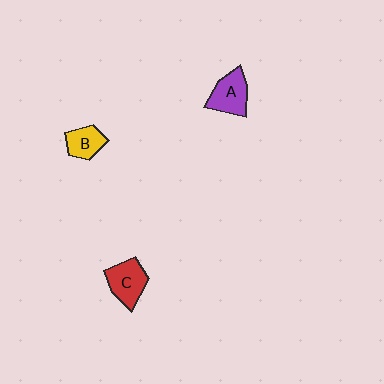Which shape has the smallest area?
Shape B (yellow).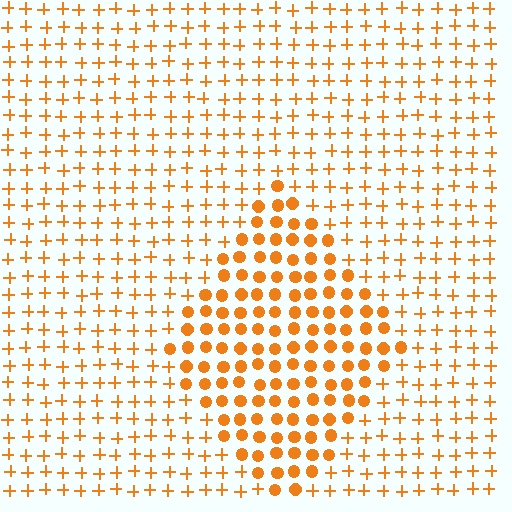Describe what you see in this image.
The image is filled with small orange elements arranged in a uniform grid. A diamond-shaped region contains circles, while the surrounding area contains plus signs. The boundary is defined purely by the change in element shape.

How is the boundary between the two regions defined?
The boundary is defined by a change in element shape: circles inside vs. plus signs outside. All elements share the same color and spacing.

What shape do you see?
I see a diamond.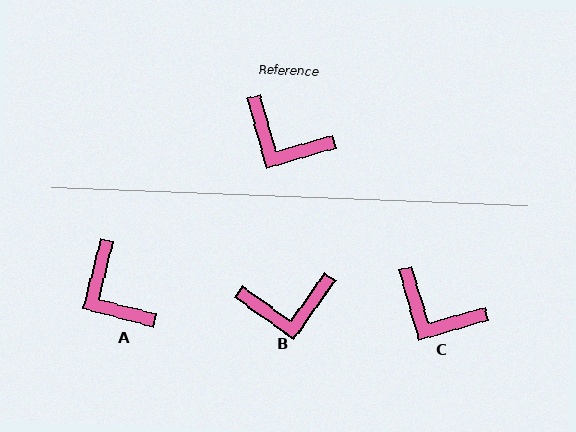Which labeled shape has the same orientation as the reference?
C.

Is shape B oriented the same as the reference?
No, it is off by about 38 degrees.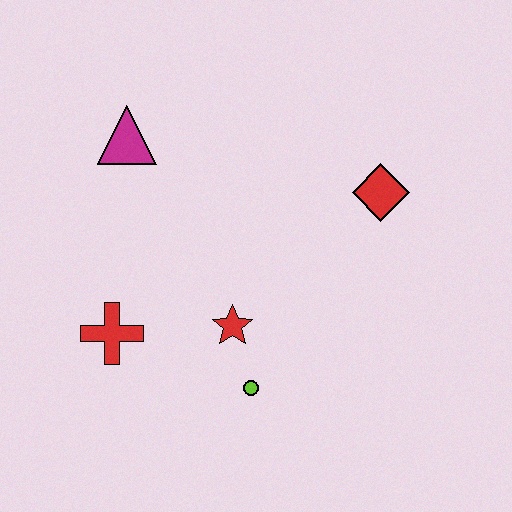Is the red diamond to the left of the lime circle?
No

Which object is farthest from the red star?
The magenta triangle is farthest from the red star.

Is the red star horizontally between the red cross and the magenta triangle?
No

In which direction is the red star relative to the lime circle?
The red star is above the lime circle.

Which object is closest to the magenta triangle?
The red cross is closest to the magenta triangle.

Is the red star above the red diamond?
No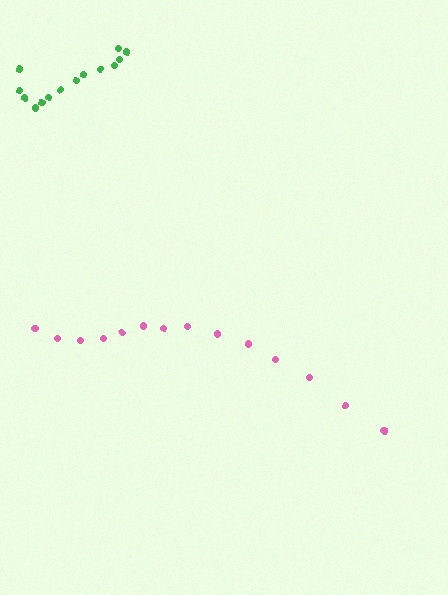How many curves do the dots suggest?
There are 2 distinct paths.